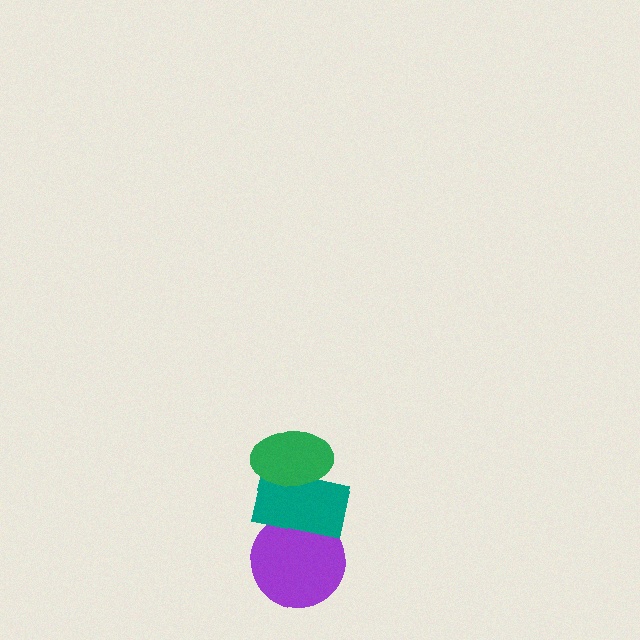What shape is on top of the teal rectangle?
The green ellipse is on top of the teal rectangle.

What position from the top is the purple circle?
The purple circle is 3rd from the top.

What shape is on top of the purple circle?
The teal rectangle is on top of the purple circle.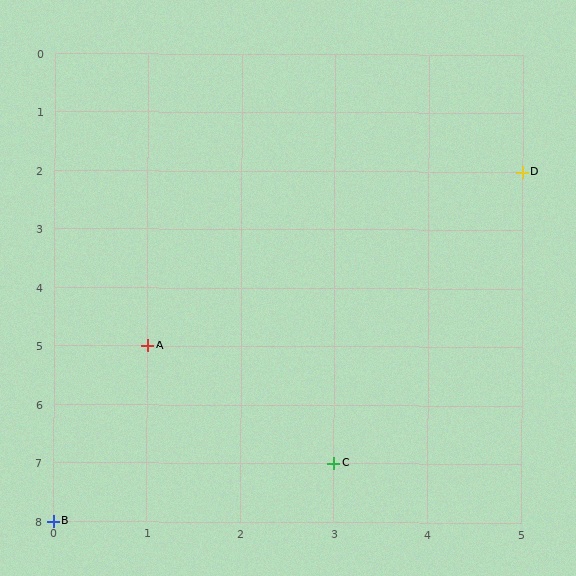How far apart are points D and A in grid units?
Points D and A are 4 columns and 3 rows apart (about 5.0 grid units diagonally).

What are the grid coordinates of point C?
Point C is at grid coordinates (3, 7).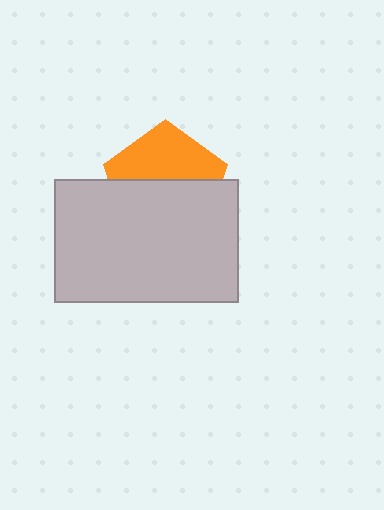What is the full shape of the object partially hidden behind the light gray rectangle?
The partially hidden object is an orange pentagon.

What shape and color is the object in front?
The object in front is a light gray rectangle.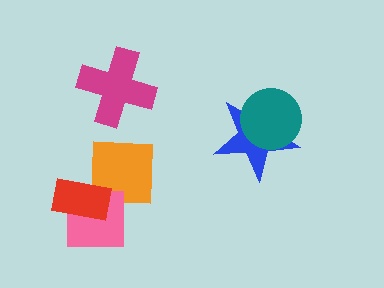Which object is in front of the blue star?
The teal circle is in front of the blue star.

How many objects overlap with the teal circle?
1 object overlaps with the teal circle.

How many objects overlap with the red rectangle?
2 objects overlap with the red rectangle.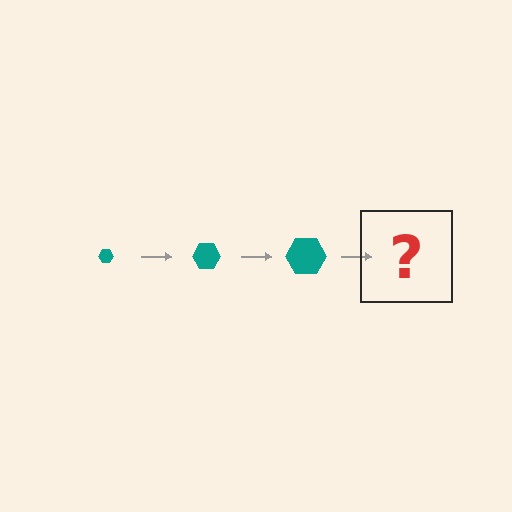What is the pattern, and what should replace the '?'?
The pattern is that the hexagon gets progressively larger each step. The '?' should be a teal hexagon, larger than the previous one.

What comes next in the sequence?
The next element should be a teal hexagon, larger than the previous one.